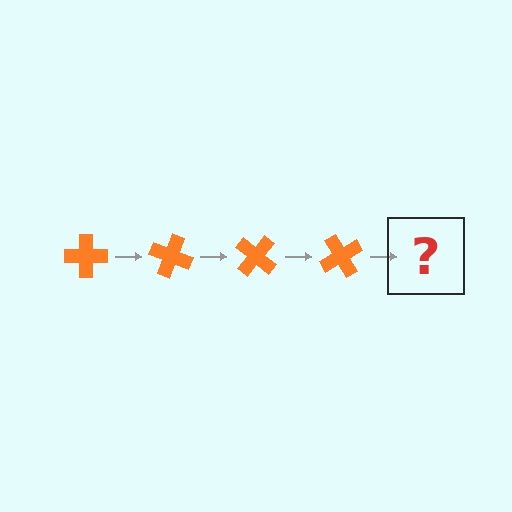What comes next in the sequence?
The next element should be an orange cross rotated 80 degrees.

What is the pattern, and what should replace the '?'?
The pattern is that the cross rotates 20 degrees each step. The '?' should be an orange cross rotated 80 degrees.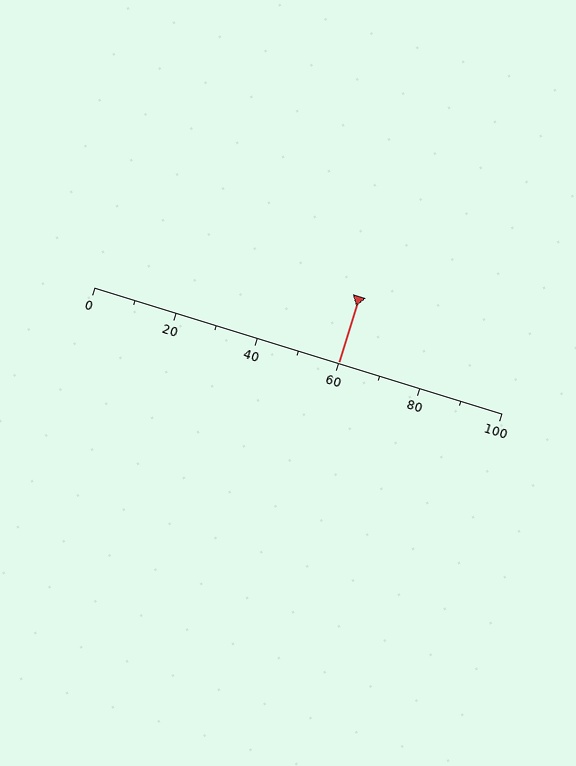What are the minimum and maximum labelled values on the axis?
The axis runs from 0 to 100.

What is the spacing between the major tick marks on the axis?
The major ticks are spaced 20 apart.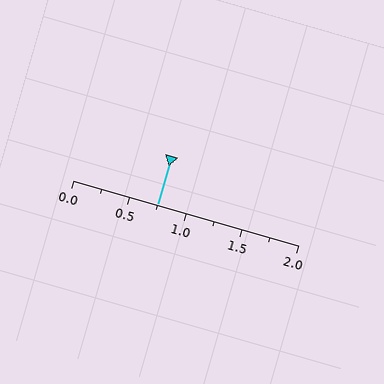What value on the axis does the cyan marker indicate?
The marker indicates approximately 0.75.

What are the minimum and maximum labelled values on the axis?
The axis runs from 0.0 to 2.0.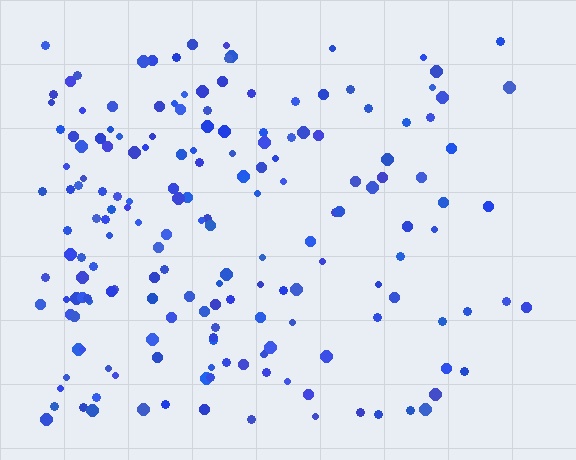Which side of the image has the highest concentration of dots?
The left.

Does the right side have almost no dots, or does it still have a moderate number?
Still a moderate number, just noticeably fewer than the left.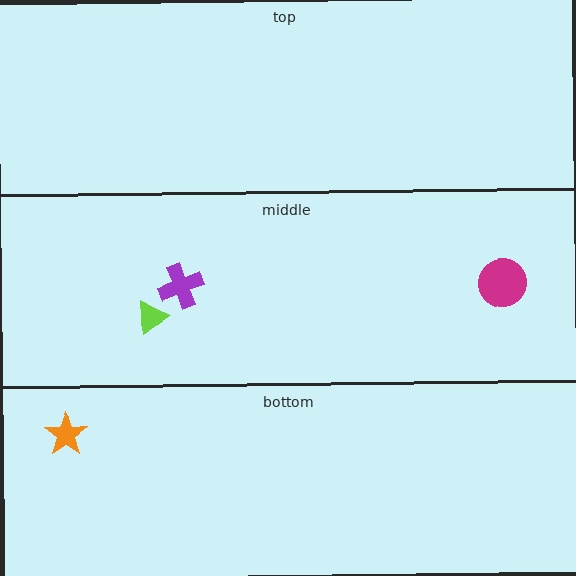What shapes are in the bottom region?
The orange star.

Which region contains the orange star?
The bottom region.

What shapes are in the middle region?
The lime triangle, the magenta circle, the purple cross.